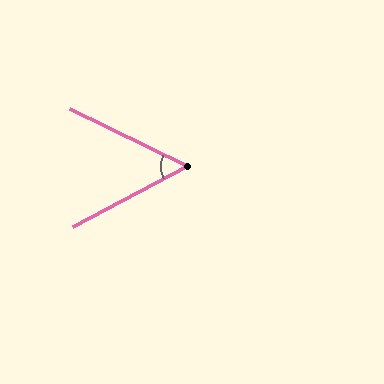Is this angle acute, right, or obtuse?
It is acute.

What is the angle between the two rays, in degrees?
Approximately 54 degrees.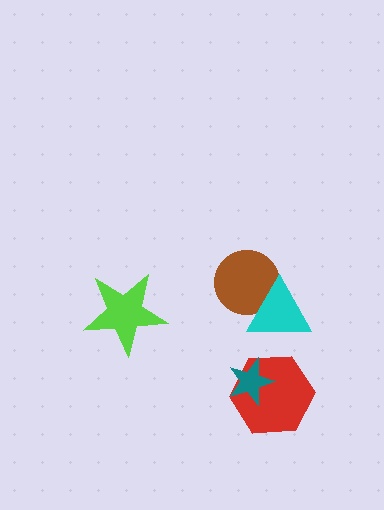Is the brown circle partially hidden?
Yes, it is partially covered by another shape.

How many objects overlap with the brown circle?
1 object overlaps with the brown circle.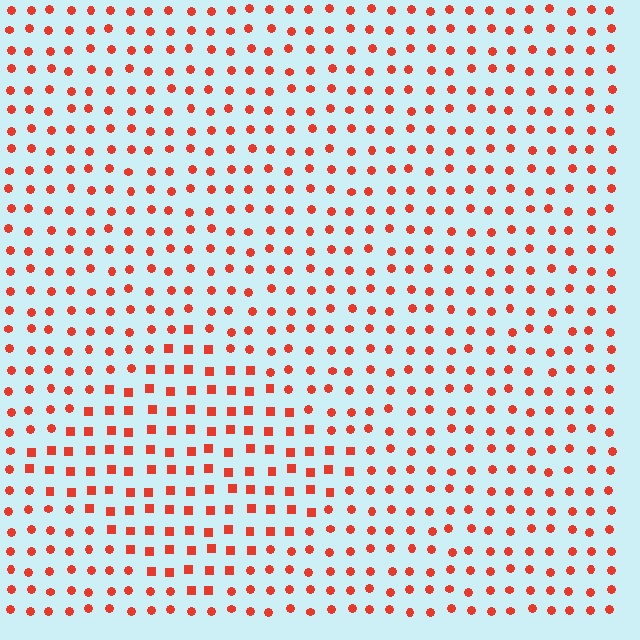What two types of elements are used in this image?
The image uses squares inside the diamond region and circles outside it.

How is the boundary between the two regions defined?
The boundary is defined by a change in element shape: squares inside vs. circles outside. All elements share the same color and spacing.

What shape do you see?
I see a diamond.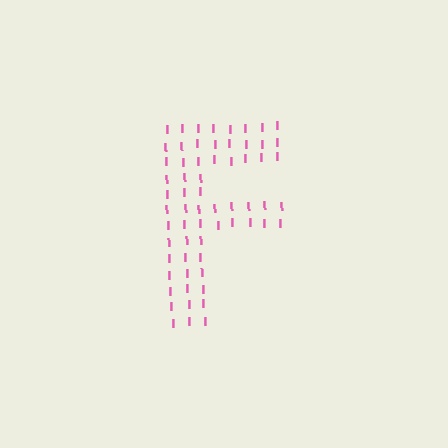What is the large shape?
The large shape is the letter F.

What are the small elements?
The small elements are letter I's.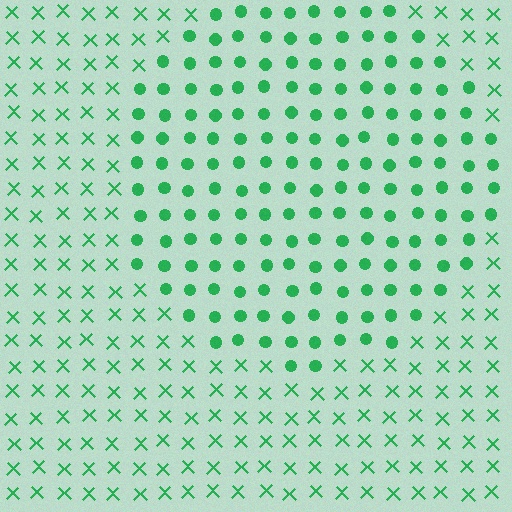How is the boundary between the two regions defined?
The boundary is defined by a change in element shape: circles inside vs. X marks outside. All elements share the same color and spacing.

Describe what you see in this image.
The image is filled with small green elements arranged in a uniform grid. A circle-shaped region contains circles, while the surrounding area contains X marks. The boundary is defined purely by the change in element shape.